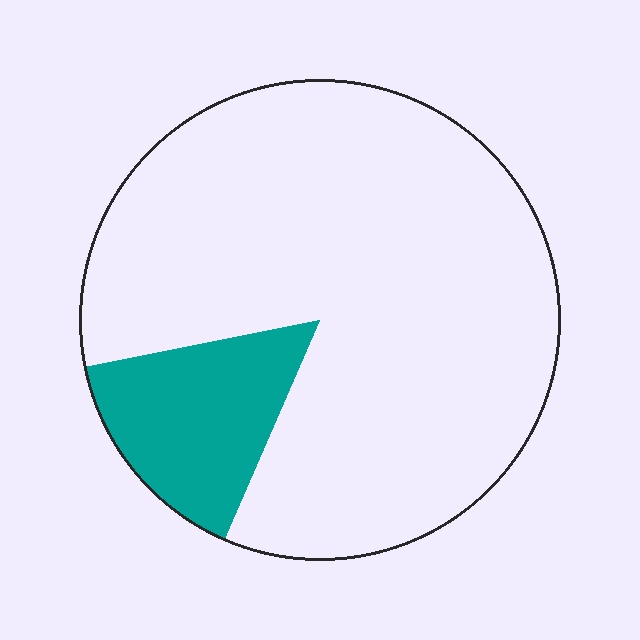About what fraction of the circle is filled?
About one sixth (1/6).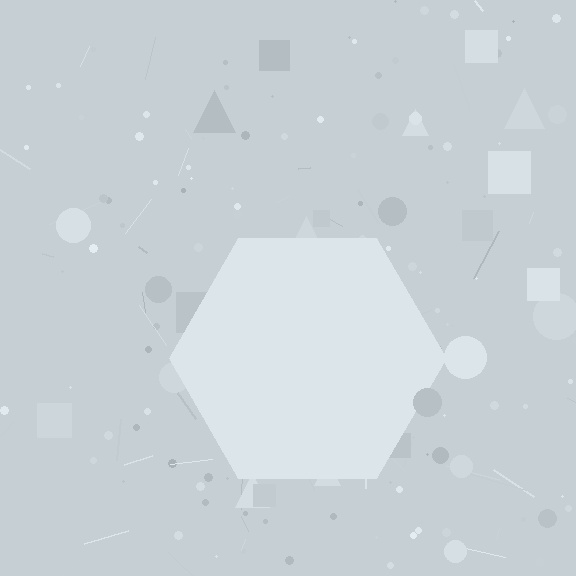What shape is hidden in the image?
A hexagon is hidden in the image.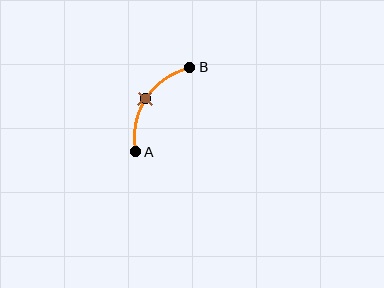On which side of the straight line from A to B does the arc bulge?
The arc bulges to the left of the straight line connecting A and B.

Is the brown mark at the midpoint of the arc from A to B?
Yes. The brown mark lies on the arc at equal arc-length from both A and B — it is the arc midpoint.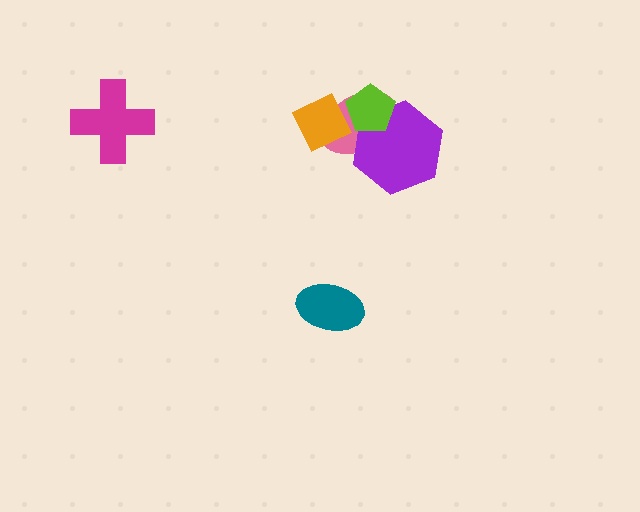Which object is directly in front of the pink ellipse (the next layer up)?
The purple hexagon is directly in front of the pink ellipse.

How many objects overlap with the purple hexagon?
2 objects overlap with the purple hexagon.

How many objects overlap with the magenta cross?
0 objects overlap with the magenta cross.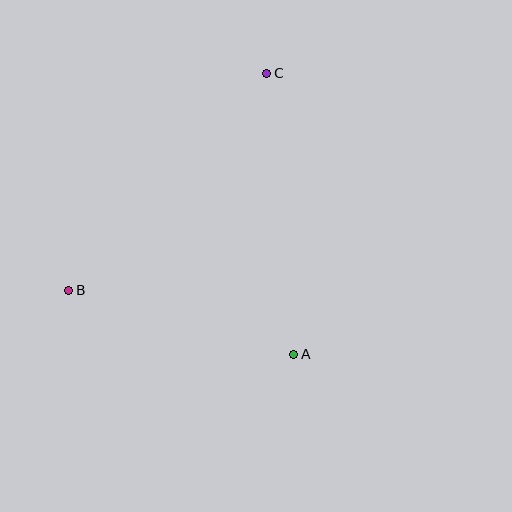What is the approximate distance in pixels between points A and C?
The distance between A and C is approximately 282 pixels.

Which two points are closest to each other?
Points A and B are closest to each other.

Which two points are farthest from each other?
Points B and C are farthest from each other.